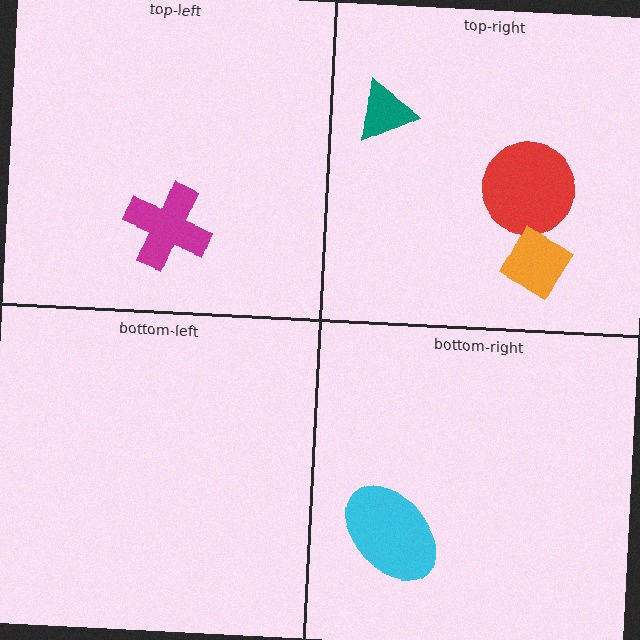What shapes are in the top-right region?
The red circle, the orange diamond, the teal triangle.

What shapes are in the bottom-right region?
The cyan ellipse.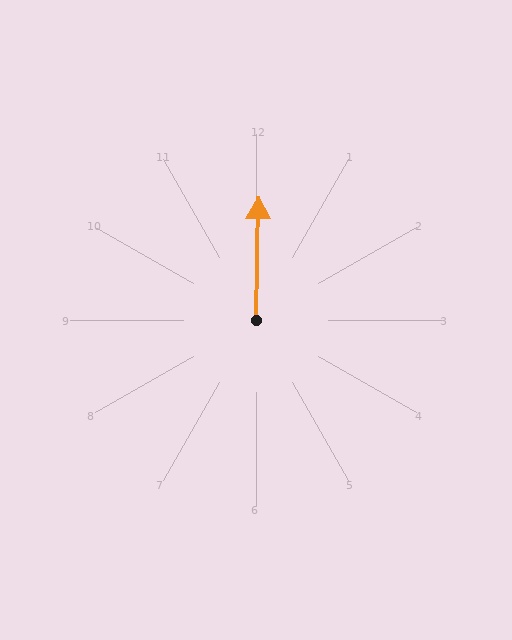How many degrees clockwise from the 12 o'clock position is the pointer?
Approximately 1 degrees.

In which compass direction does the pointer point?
North.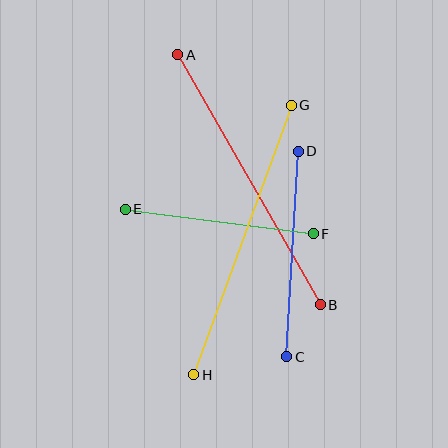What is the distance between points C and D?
The distance is approximately 206 pixels.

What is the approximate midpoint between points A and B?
The midpoint is at approximately (249, 180) pixels.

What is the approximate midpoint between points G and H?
The midpoint is at approximately (243, 240) pixels.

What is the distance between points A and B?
The distance is approximately 287 pixels.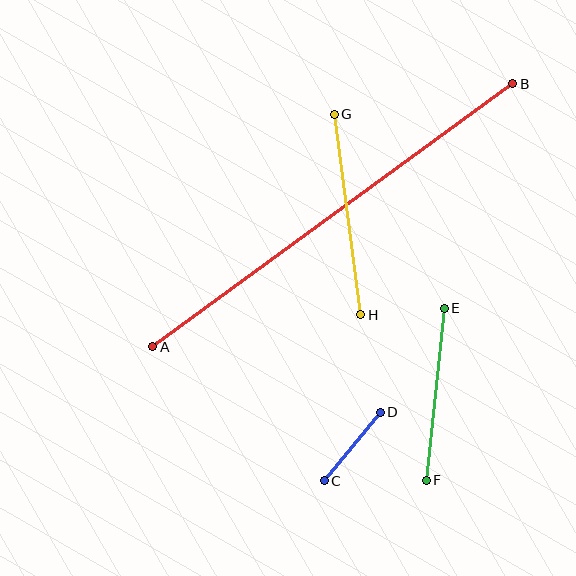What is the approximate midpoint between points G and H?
The midpoint is at approximately (348, 214) pixels.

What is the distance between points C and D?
The distance is approximately 88 pixels.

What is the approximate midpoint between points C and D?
The midpoint is at approximately (352, 446) pixels.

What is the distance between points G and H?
The distance is approximately 202 pixels.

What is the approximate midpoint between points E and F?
The midpoint is at approximately (435, 394) pixels.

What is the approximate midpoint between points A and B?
The midpoint is at approximately (333, 215) pixels.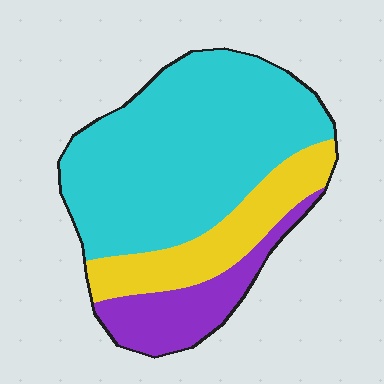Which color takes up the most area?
Cyan, at roughly 60%.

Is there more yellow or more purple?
Yellow.